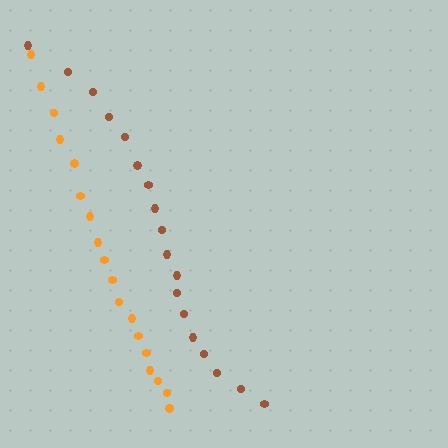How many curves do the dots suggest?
There are 2 distinct paths.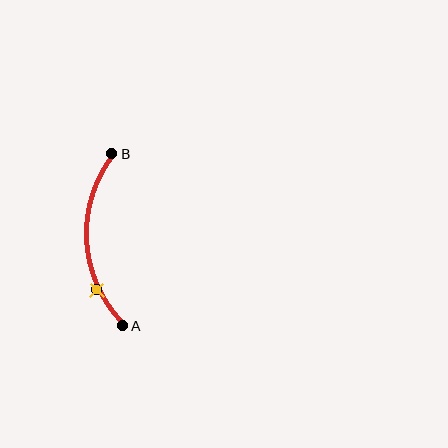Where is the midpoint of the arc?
The arc midpoint is the point on the curve farthest from the straight line joining A and B. It sits to the left of that line.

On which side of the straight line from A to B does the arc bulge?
The arc bulges to the left of the straight line connecting A and B.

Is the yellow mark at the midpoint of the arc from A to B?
No. The yellow mark lies on the arc but is closer to endpoint A. The arc midpoint would be at the point on the curve equidistant along the arc from both A and B.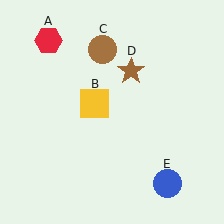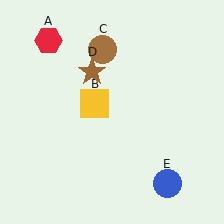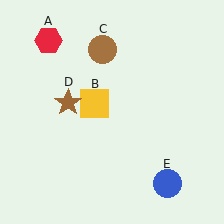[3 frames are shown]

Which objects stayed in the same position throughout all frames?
Red hexagon (object A) and yellow square (object B) and brown circle (object C) and blue circle (object E) remained stationary.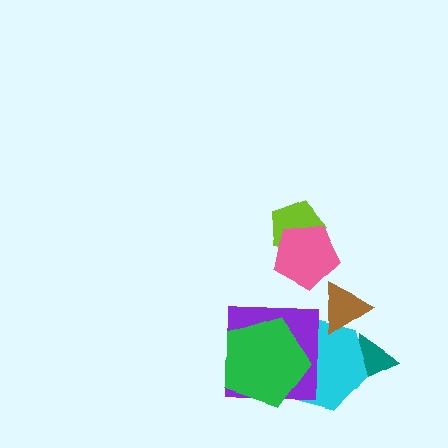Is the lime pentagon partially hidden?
Yes, it is partially covered by another shape.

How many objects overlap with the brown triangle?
1 object overlaps with the brown triangle.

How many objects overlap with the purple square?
2 objects overlap with the purple square.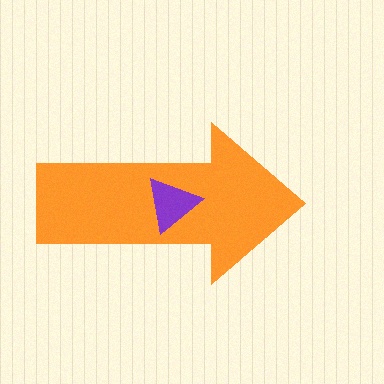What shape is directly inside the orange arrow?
The purple triangle.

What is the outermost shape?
The orange arrow.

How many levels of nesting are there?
2.